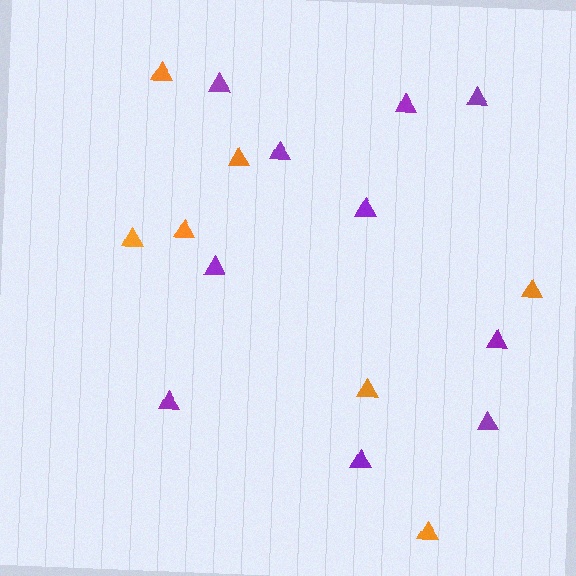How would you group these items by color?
There are 2 groups: one group of purple triangles (10) and one group of orange triangles (7).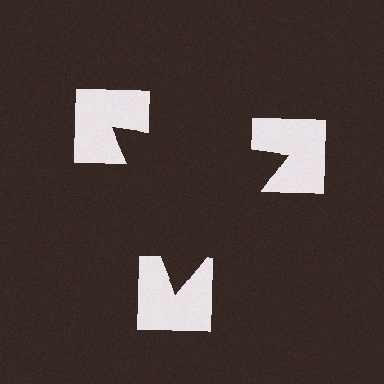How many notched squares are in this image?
There are 3 — one at each vertex of the illusory triangle.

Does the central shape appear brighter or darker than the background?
It typically appears slightly darker than the background, even though no actual brightness change is drawn.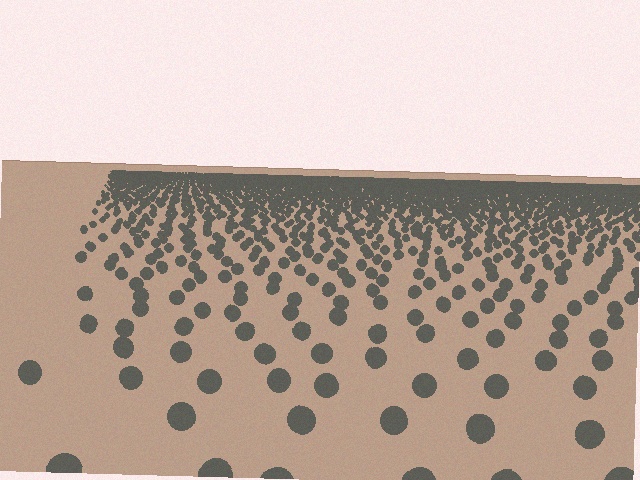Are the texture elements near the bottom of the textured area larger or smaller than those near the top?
Larger. Near the bottom, elements are closer to the viewer and appear at a bigger on-screen size.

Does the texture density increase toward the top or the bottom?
Density increases toward the top.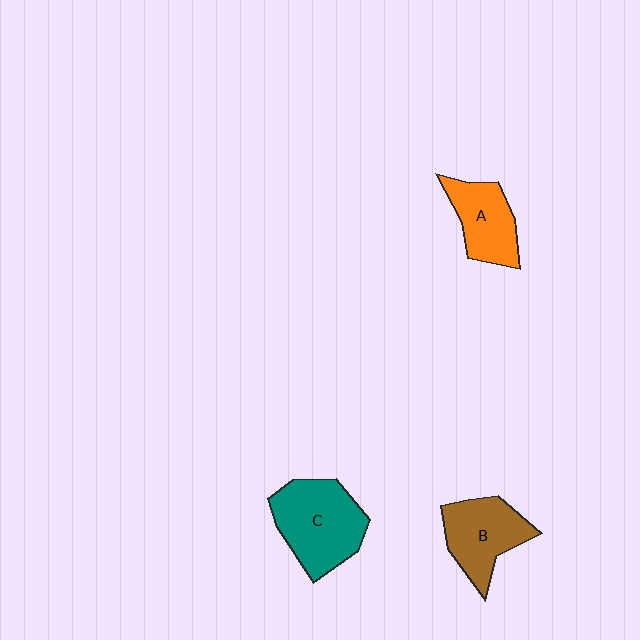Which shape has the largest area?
Shape C (teal).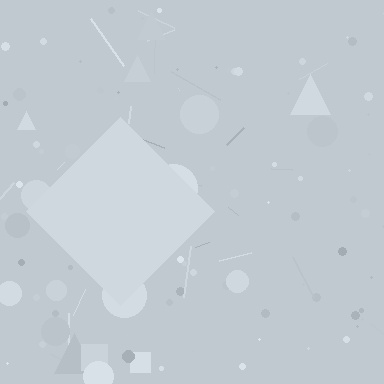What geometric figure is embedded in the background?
A diamond is embedded in the background.